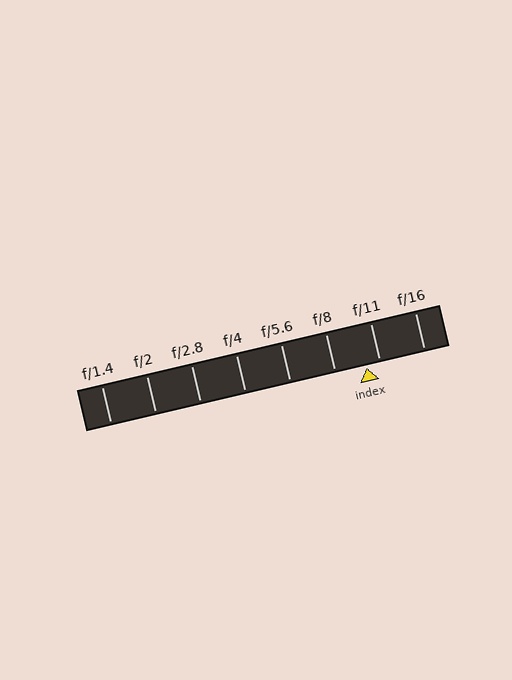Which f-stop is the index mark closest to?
The index mark is closest to f/11.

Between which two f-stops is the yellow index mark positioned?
The index mark is between f/8 and f/11.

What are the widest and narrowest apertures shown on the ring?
The widest aperture shown is f/1.4 and the narrowest is f/16.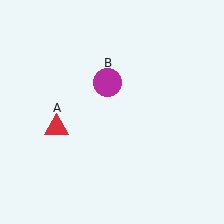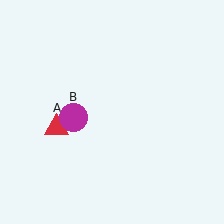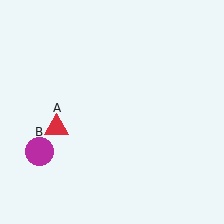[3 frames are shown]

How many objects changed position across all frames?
1 object changed position: magenta circle (object B).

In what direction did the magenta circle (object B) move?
The magenta circle (object B) moved down and to the left.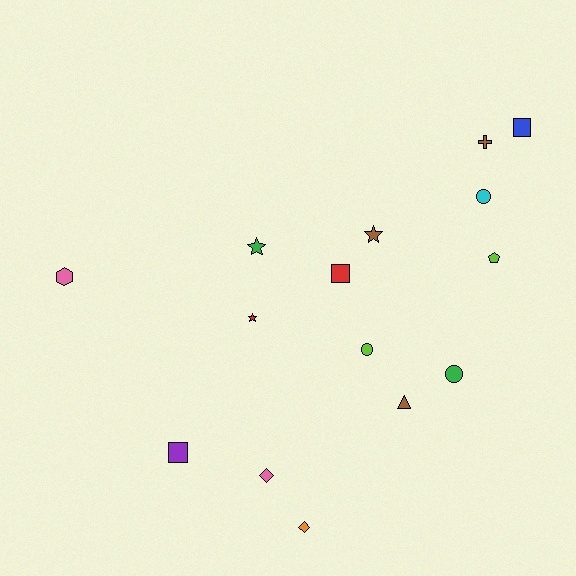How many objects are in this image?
There are 15 objects.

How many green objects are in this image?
There are 2 green objects.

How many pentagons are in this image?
There is 1 pentagon.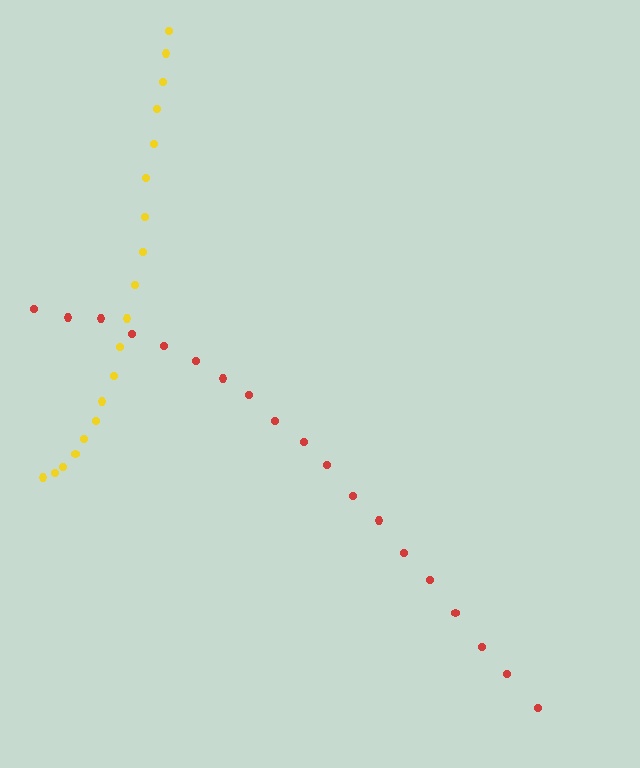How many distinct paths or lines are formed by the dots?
There are 2 distinct paths.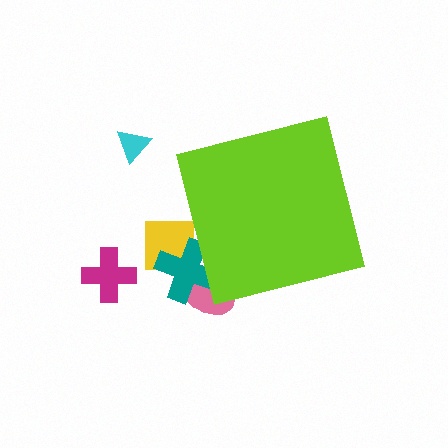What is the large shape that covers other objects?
A lime square.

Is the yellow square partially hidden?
Yes, the yellow square is partially hidden behind the lime square.